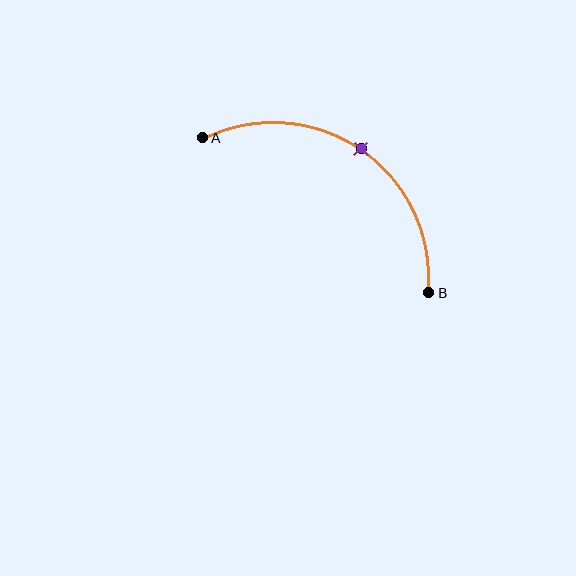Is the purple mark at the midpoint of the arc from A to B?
Yes. The purple mark lies on the arc at equal arc-length from both A and B — it is the arc midpoint.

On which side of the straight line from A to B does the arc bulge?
The arc bulges above and to the right of the straight line connecting A and B.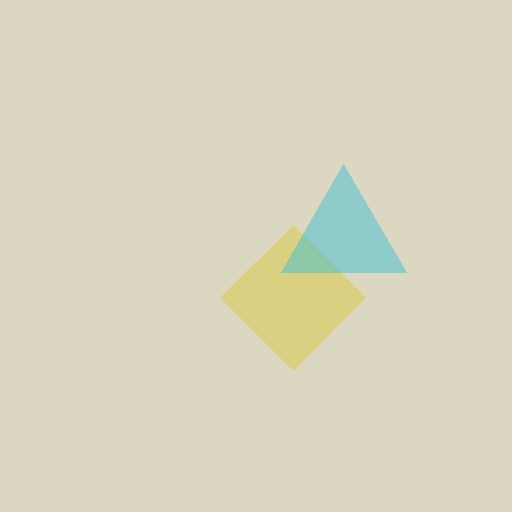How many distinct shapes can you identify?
There are 2 distinct shapes: a yellow diamond, a cyan triangle.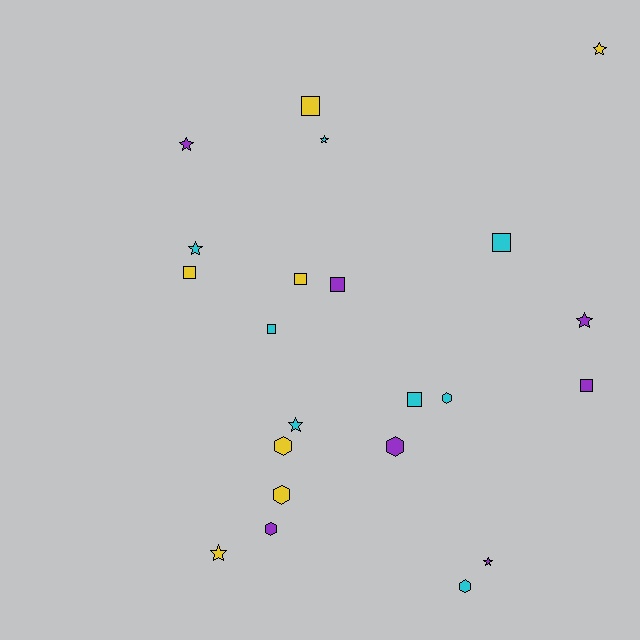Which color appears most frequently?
Cyan, with 8 objects.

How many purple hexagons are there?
There are 2 purple hexagons.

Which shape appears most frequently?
Star, with 8 objects.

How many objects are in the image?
There are 22 objects.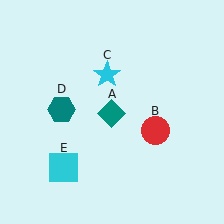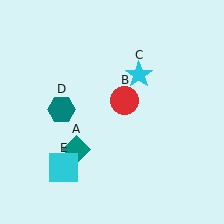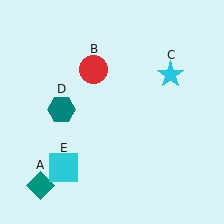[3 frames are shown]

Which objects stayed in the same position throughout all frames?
Teal hexagon (object D) and cyan square (object E) remained stationary.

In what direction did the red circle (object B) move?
The red circle (object B) moved up and to the left.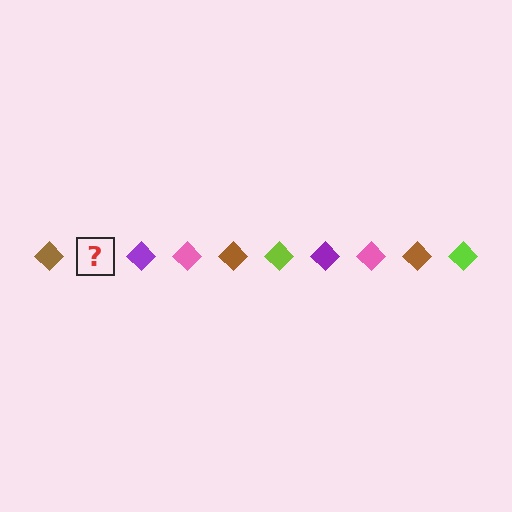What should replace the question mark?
The question mark should be replaced with a lime diamond.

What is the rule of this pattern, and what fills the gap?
The rule is that the pattern cycles through brown, lime, purple, pink diamonds. The gap should be filled with a lime diamond.